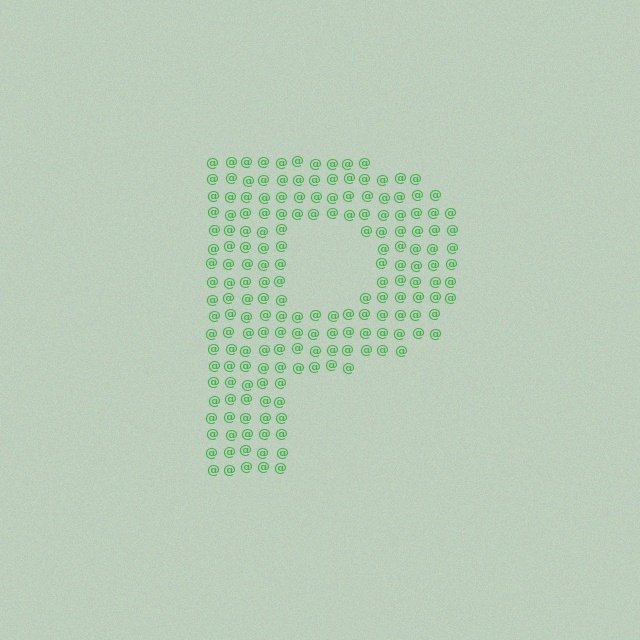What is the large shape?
The large shape is the letter P.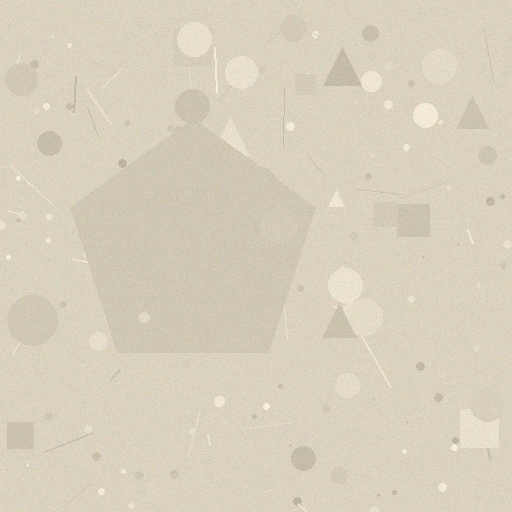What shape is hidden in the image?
A pentagon is hidden in the image.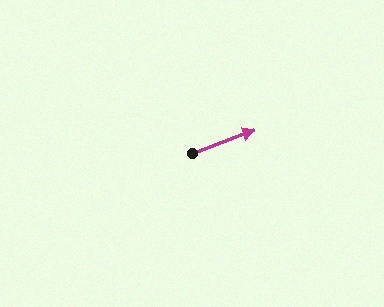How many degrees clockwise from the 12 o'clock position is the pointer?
Approximately 69 degrees.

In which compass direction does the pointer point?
East.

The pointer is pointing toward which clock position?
Roughly 2 o'clock.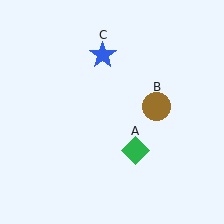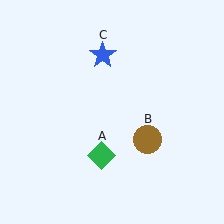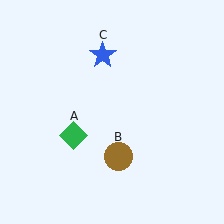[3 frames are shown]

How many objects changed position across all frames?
2 objects changed position: green diamond (object A), brown circle (object B).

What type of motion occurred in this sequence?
The green diamond (object A), brown circle (object B) rotated clockwise around the center of the scene.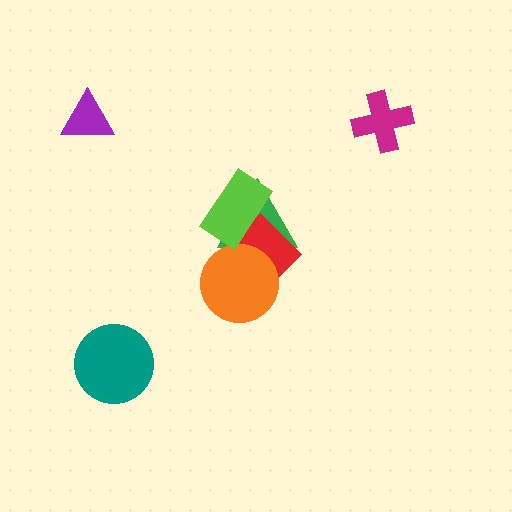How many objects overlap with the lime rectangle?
2 objects overlap with the lime rectangle.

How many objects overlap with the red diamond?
3 objects overlap with the red diamond.